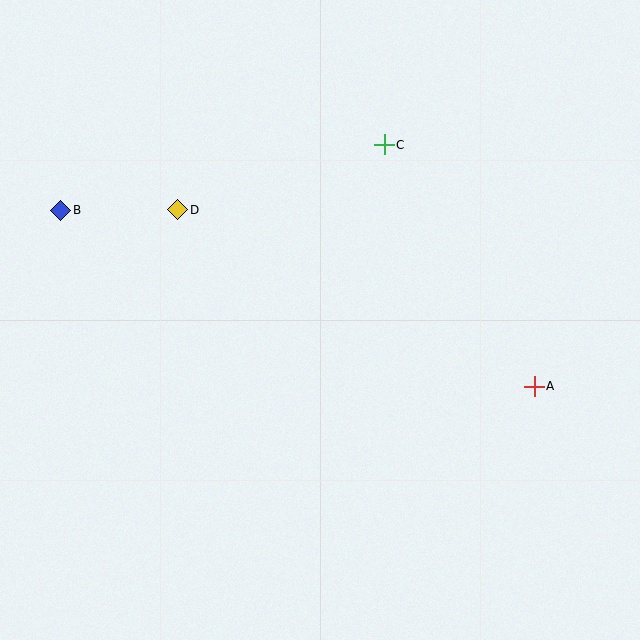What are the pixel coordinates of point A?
Point A is at (534, 386).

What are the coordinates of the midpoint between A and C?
The midpoint between A and C is at (459, 265).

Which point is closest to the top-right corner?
Point C is closest to the top-right corner.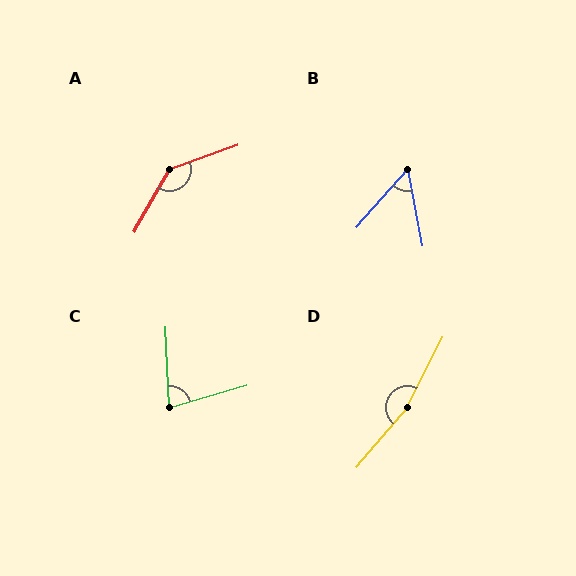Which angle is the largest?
D, at approximately 167 degrees.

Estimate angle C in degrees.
Approximately 76 degrees.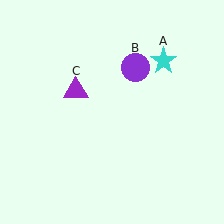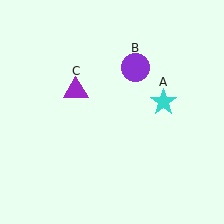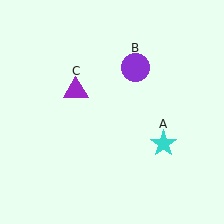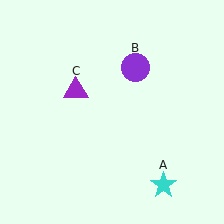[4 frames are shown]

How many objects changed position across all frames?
1 object changed position: cyan star (object A).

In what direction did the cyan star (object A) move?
The cyan star (object A) moved down.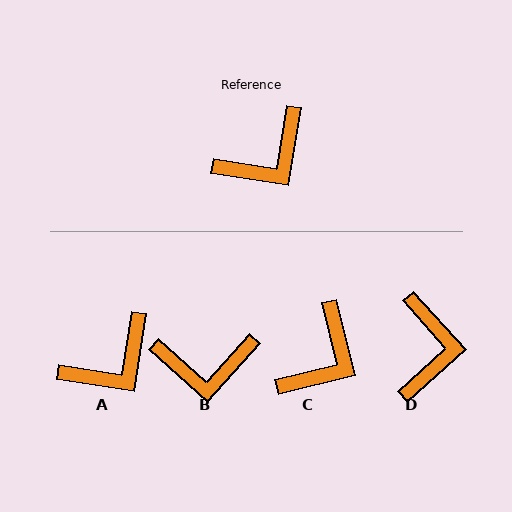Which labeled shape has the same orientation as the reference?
A.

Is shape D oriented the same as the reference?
No, it is off by about 51 degrees.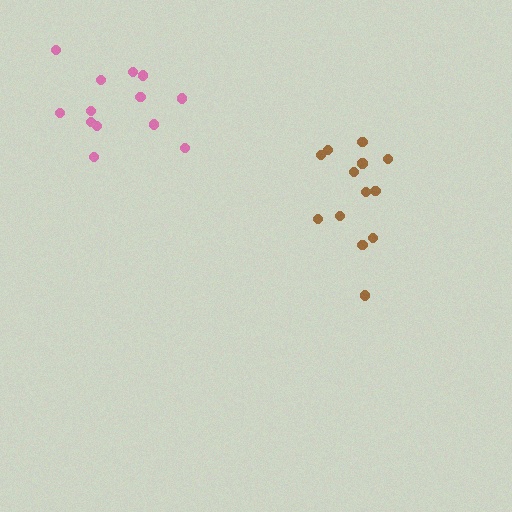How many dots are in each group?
Group 1: 13 dots, Group 2: 13 dots (26 total).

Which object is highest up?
The pink cluster is topmost.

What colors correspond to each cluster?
The clusters are colored: brown, pink.